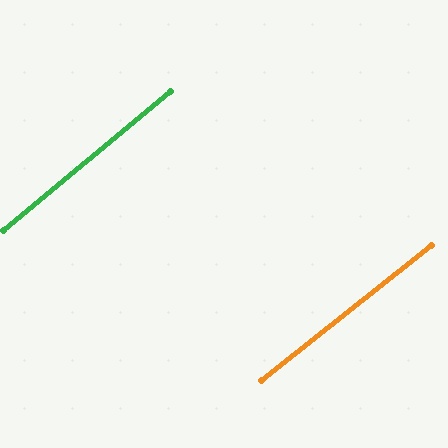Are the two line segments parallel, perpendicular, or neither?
Parallel — their directions differ by only 1.4°.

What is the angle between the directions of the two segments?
Approximately 1 degree.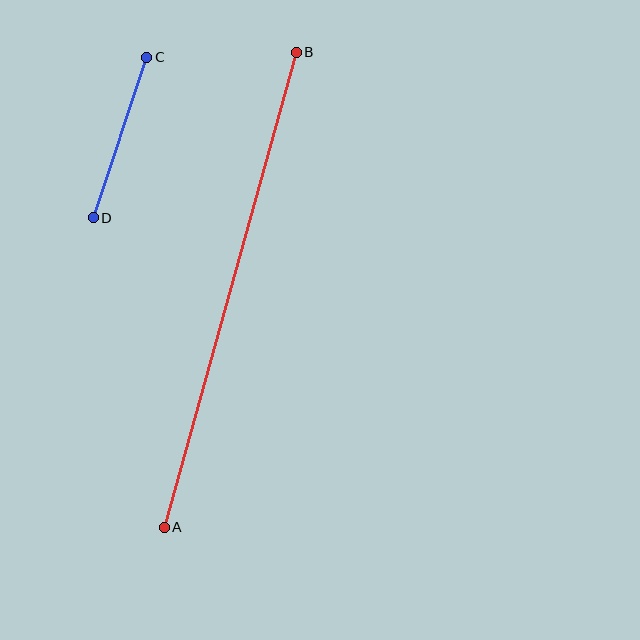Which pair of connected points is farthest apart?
Points A and B are farthest apart.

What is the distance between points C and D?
The distance is approximately 169 pixels.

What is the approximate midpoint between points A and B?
The midpoint is at approximately (230, 290) pixels.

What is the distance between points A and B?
The distance is approximately 493 pixels.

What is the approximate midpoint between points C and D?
The midpoint is at approximately (120, 137) pixels.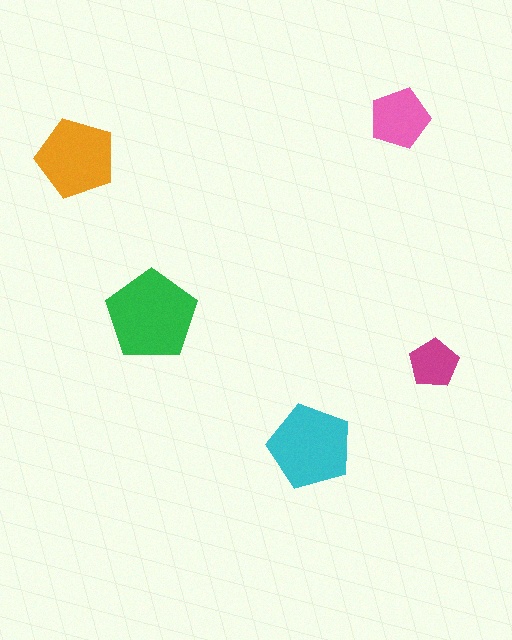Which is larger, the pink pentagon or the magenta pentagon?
The pink one.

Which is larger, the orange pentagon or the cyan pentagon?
The cyan one.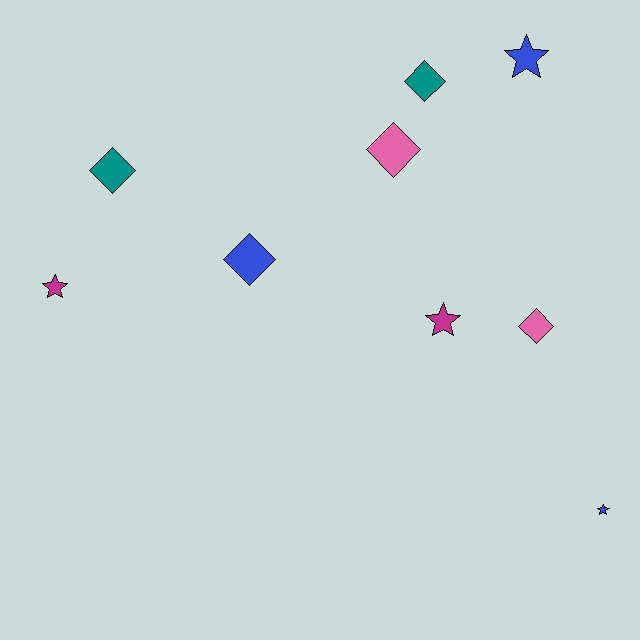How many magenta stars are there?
There are 2 magenta stars.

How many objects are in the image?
There are 9 objects.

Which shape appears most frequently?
Diamond, with 5 objects.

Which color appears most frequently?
Blue, with 3 objects.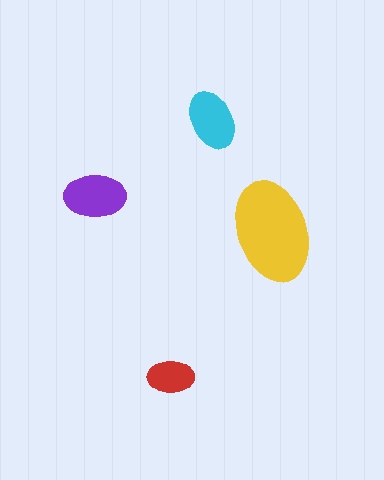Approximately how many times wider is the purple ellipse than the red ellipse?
About 1.5 times wider.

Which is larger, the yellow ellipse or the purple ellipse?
The yellow one.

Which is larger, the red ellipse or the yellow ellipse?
The yellow one.